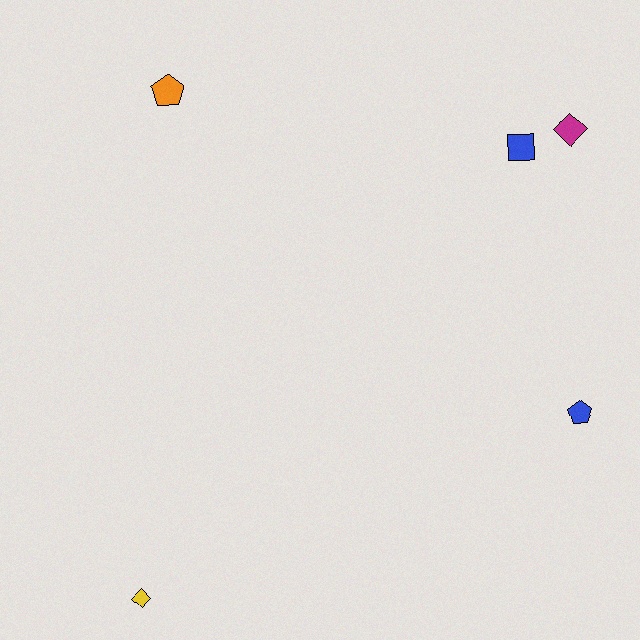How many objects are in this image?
There are 5 objects.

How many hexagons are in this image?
There are no hexagons.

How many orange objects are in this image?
There is 1 orange object.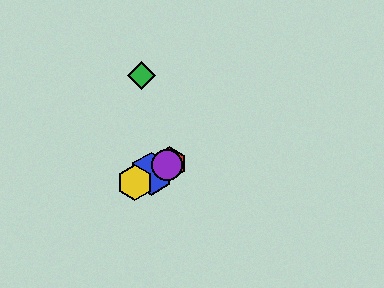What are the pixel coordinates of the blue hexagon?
The blue hexagon is at (151, 174).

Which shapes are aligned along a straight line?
The red hexagon, the blue hexagon, the yellow hexagon, the purple circle are aligned along a straight line.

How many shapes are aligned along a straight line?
4 shapes (the red hexagon, the blue hexagon, the yellow hexagon, the purple circle) are aligned along a straight line.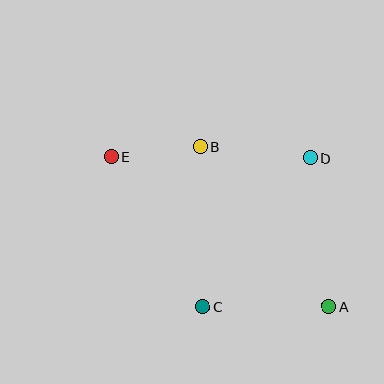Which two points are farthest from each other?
Points A and E are farthest from each other.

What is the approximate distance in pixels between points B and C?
The distance between B and C is approximately 160 pixels.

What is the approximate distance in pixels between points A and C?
The distance between A and C is approximately 126 pixels.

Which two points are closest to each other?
Points B and E are closest to each other.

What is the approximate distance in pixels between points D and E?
The distance between D and E is approximately 199 pixels.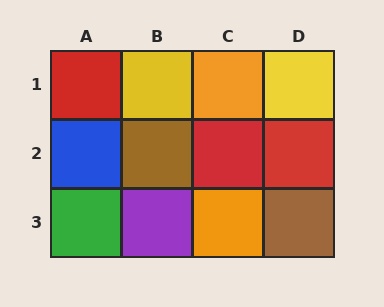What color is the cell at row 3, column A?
Green.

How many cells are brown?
2 cells are brown.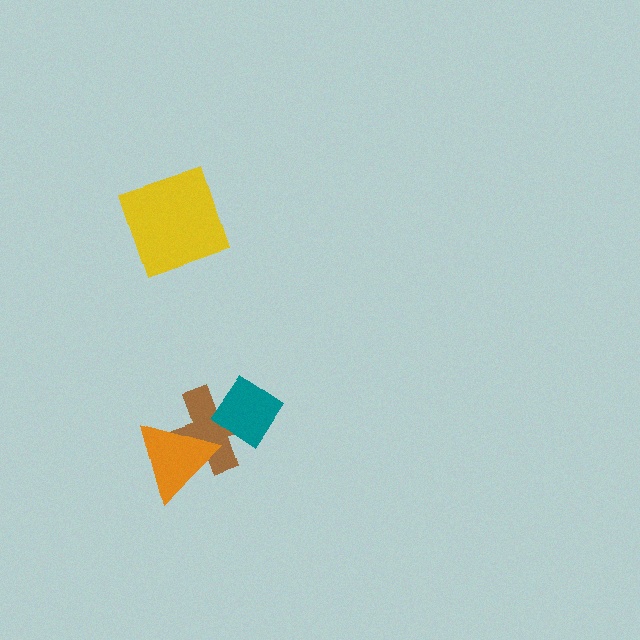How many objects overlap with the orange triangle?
1 object overlaps with the orange triangle.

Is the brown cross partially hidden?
Yes, it is partially covered by another shape.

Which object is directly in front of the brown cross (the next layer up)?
The teal diamond is directly in front of the brown cross.